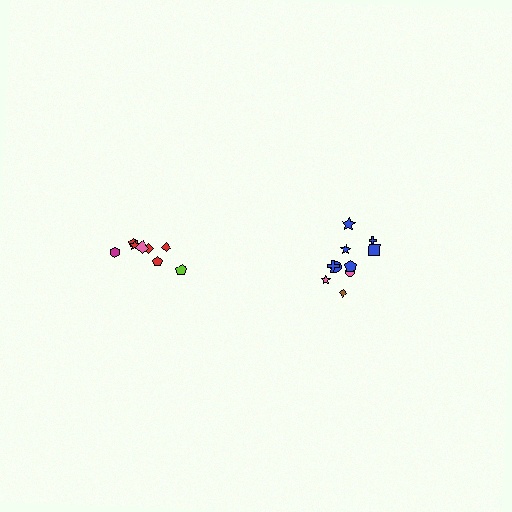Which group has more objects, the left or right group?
The right group.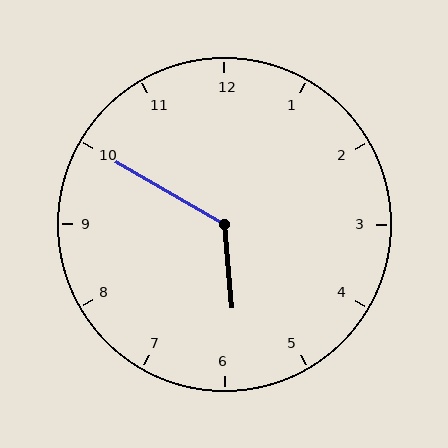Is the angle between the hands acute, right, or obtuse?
It is obtuse.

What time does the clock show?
5:50.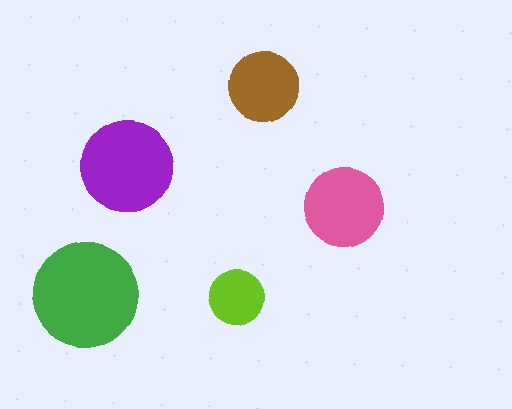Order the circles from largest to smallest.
the green one, the purple one, the pink one, the brown one, the lime one.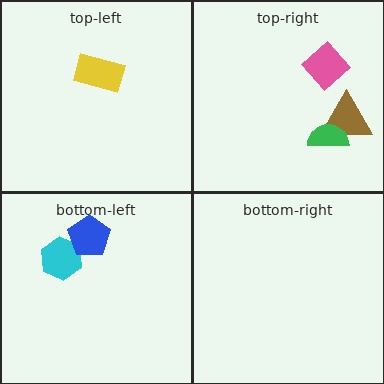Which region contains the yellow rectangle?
The top-left region.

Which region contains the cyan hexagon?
The bottom-left region.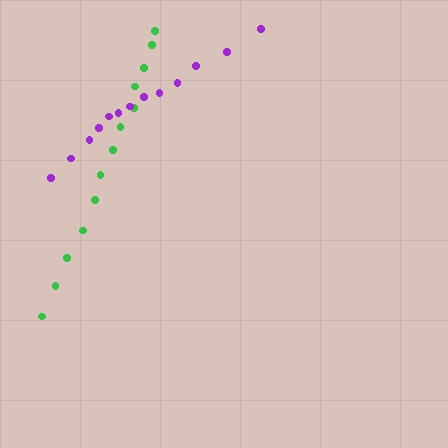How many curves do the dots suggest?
There are 2 distinct paths.